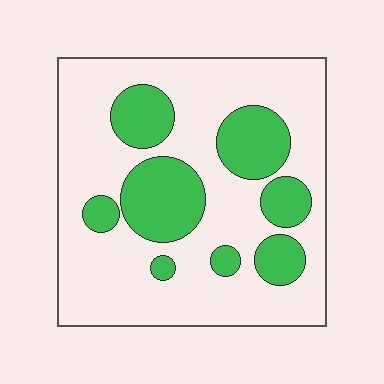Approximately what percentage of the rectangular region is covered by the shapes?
Approximately 30%.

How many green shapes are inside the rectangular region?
8.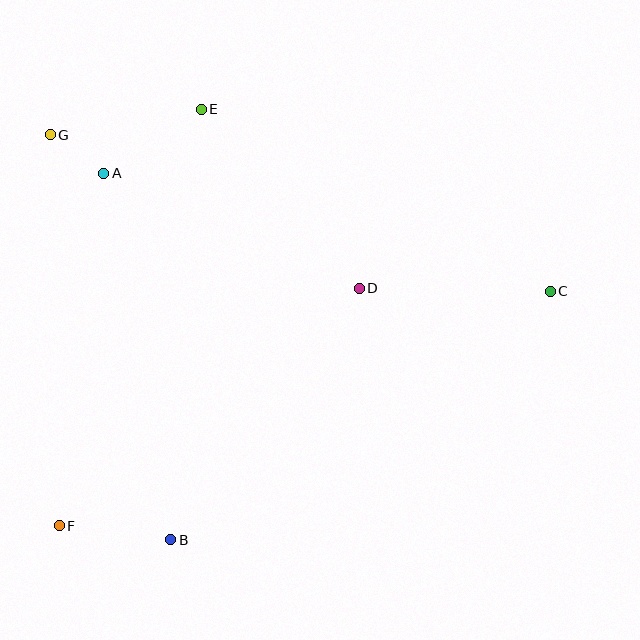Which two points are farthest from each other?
Points C and F are farthest from each other.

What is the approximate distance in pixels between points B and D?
The distance between B and D is approximately 314 pixels.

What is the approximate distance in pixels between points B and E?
The distance between B and E is approximately 432 pixels.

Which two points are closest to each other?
Points A and G are closest to each other.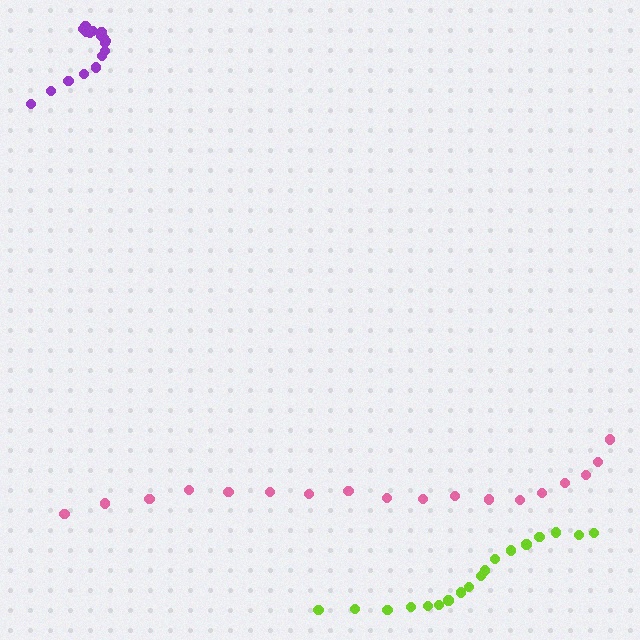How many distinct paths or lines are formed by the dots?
There are 3 distinct paths.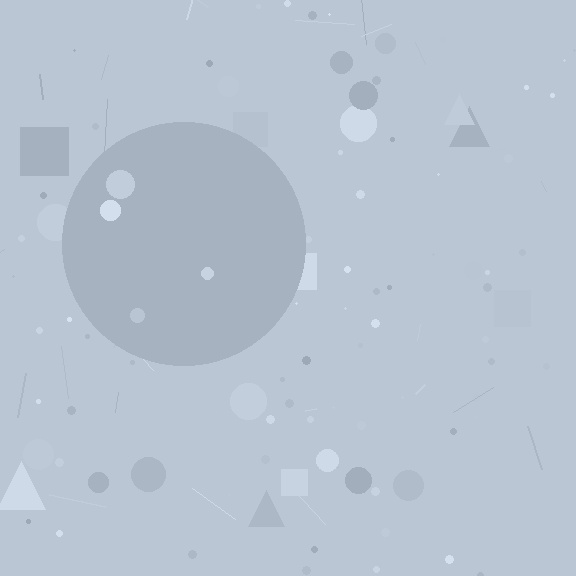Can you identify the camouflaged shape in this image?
The camouflaged shape is a circle.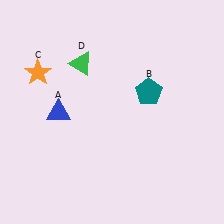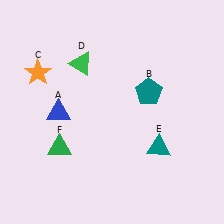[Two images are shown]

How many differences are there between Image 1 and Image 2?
There are 2 differences between the two images.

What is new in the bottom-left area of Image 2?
A green triangle (F) was added in the bottom-left area of Image 2.